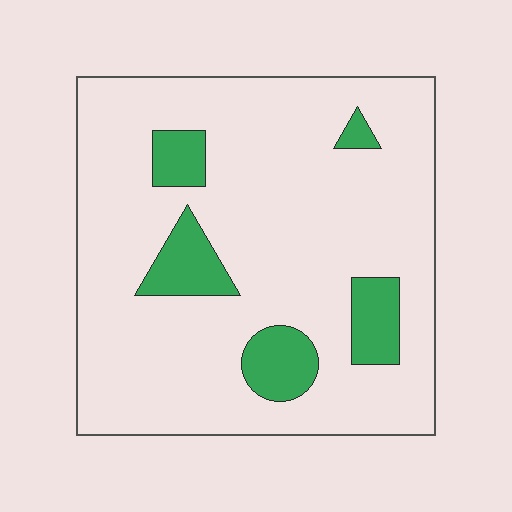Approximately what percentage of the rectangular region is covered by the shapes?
Approximately 15%.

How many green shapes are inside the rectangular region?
5.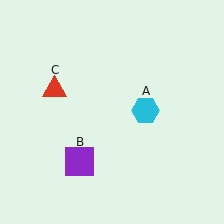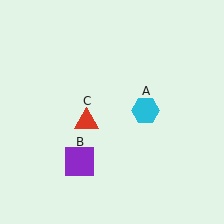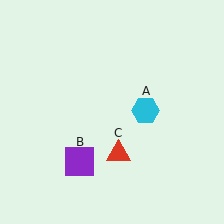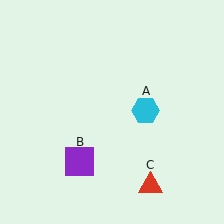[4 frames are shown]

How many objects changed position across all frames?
1 object changed position: red triangle (object C).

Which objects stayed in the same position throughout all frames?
Cyan hexagon (object A) and purple square (object B) remained stationary.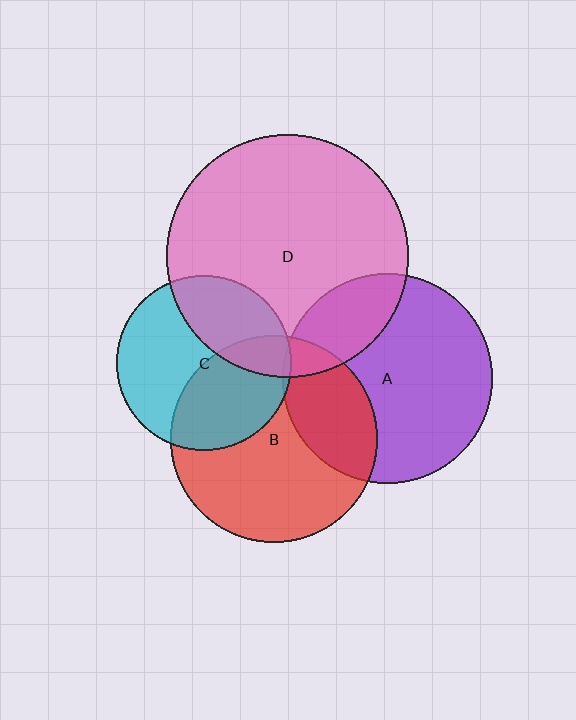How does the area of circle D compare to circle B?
Approximately 1.4 times.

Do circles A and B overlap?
Yes.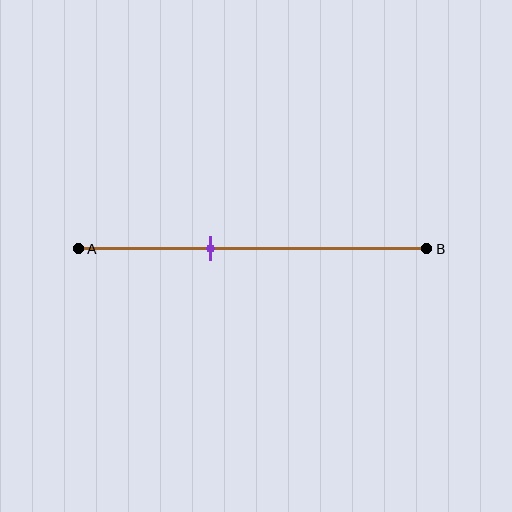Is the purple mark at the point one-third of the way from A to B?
No, the mark is at about 40% from A, not at the 33% one-third point.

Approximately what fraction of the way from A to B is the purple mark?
The purple mark is approximately 40% of the way from A to B.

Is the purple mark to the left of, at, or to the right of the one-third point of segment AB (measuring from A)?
The purple mark is to the right of the one-third point of segment AB.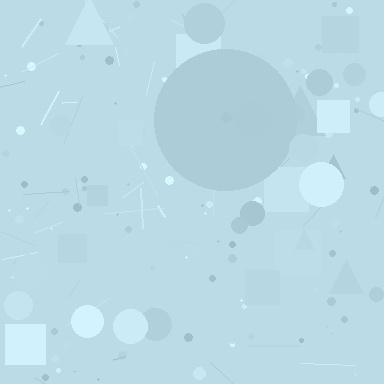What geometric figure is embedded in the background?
A circle is embedded in the background.